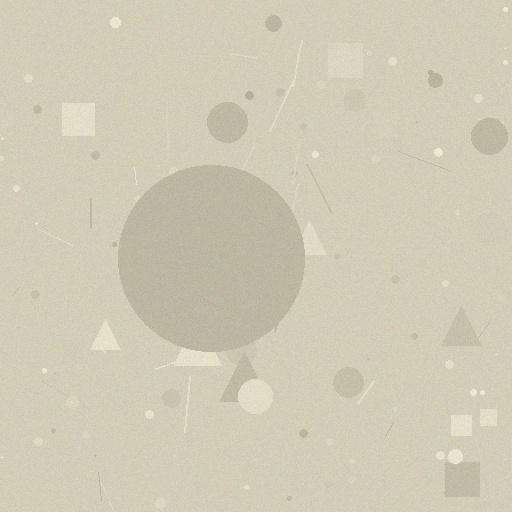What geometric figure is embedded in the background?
A circle is embedded in the background.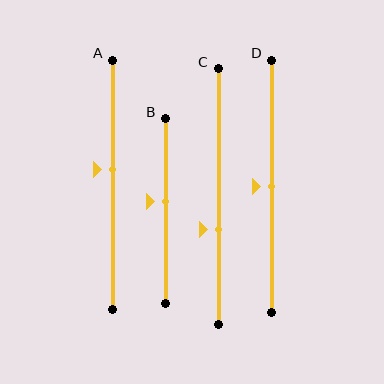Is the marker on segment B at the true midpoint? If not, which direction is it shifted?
No, the marker on segment B is shifted upward by about 5% of the segment length.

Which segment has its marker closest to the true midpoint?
Segment D has its marker closest to the true midpoint.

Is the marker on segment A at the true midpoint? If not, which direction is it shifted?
No, the marker on segment A is shifted upward by about 6% of the segment length.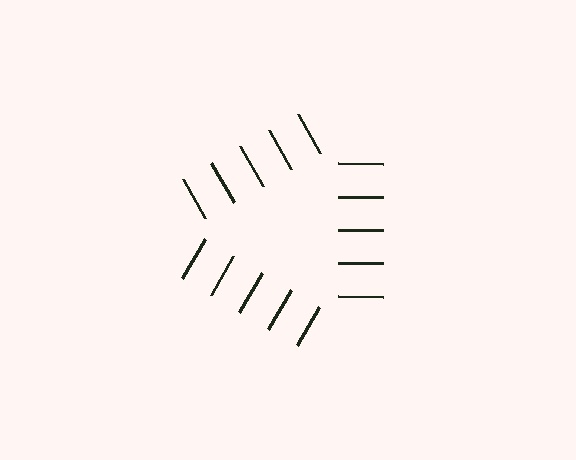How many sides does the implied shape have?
3 sides — the line-ends trace a triangle.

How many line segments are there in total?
15 — 5 along each of the 3 edges.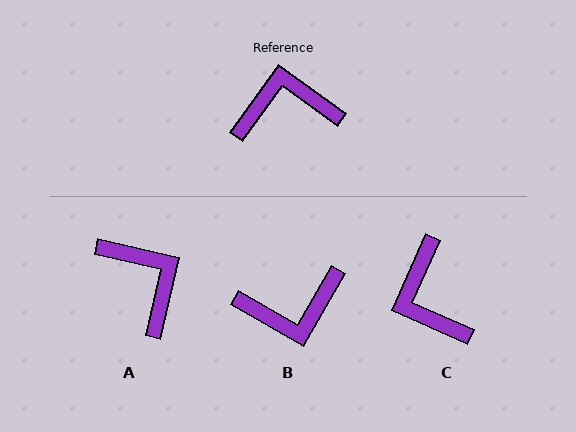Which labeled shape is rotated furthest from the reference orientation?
B, about 175 degrees away.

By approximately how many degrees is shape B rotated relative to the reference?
Approximately 175 degrees clockwise.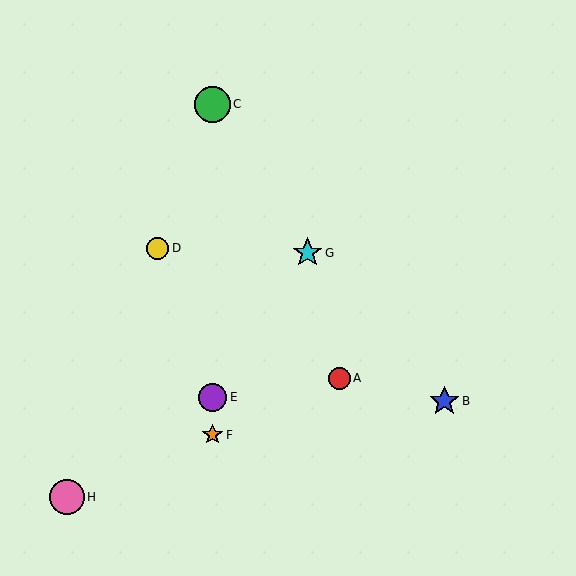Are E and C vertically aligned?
Yes, both are at x≈212.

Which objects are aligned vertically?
Objects C, E, F are aligned vertically.